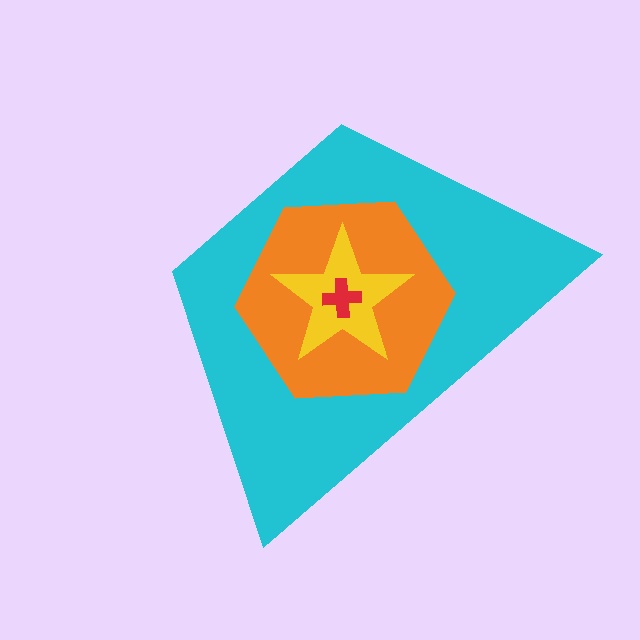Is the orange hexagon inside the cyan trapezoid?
Yes.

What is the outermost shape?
The cyan trapezoid.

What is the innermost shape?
The red cross.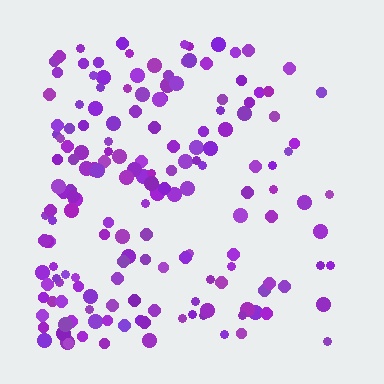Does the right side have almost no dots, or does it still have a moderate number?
Still a moderate number, just noticeably fewer than the left.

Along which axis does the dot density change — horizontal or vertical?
Horizontal.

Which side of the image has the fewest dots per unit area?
The right.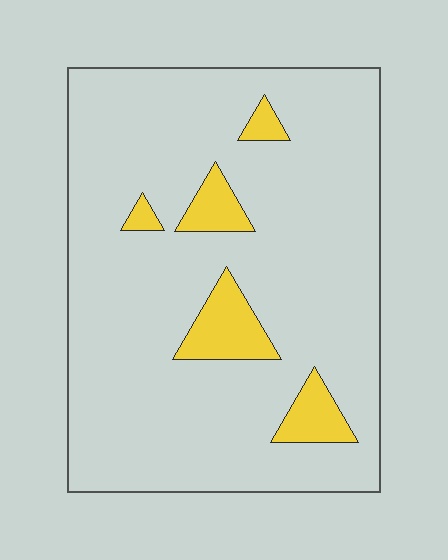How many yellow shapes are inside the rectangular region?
5.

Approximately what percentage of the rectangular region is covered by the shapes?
Approximately 10%.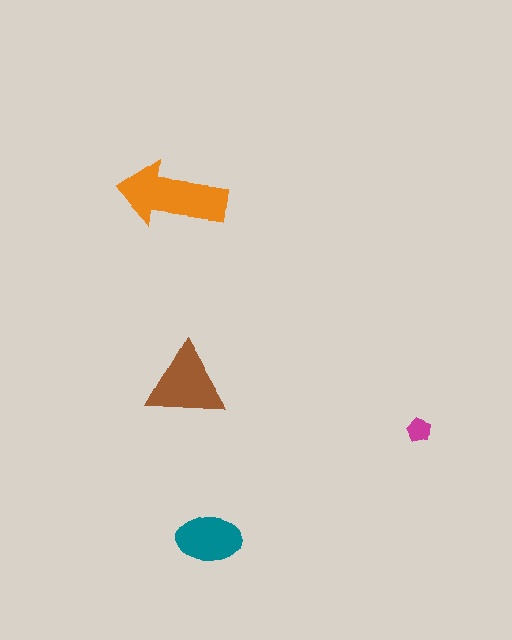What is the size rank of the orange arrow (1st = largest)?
1st.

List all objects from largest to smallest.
The orange arrow, the brown triangle, the teal ellipse, the magenta pentagon.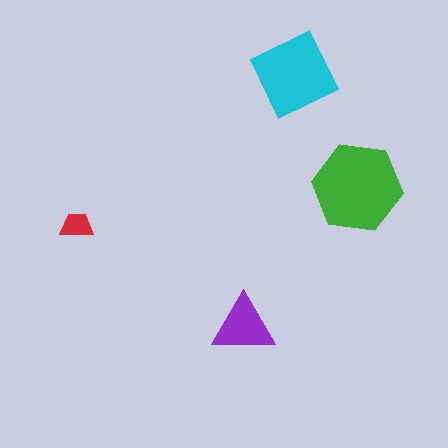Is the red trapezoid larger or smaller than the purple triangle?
Smaller.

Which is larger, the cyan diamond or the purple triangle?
The cyan diamond.